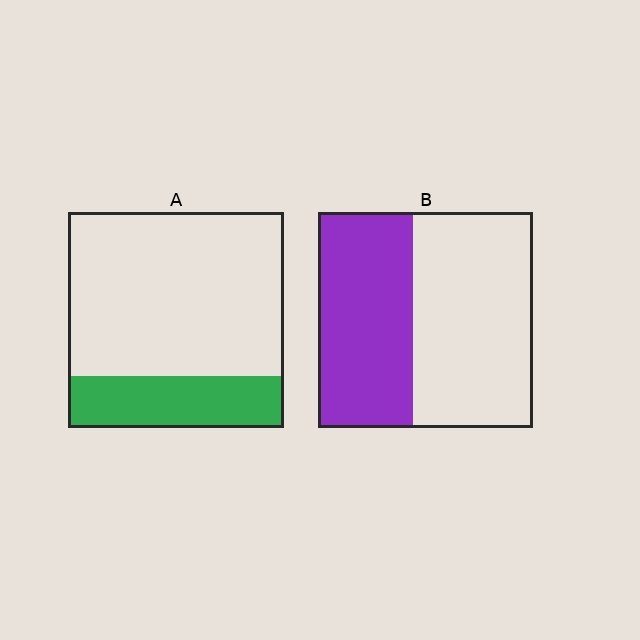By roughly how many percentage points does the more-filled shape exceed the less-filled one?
By roughly 20 percentage points (B over A).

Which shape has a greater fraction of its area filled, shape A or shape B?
Shape B.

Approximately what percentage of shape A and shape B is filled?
A is approximately 25% and B is approximately 45%.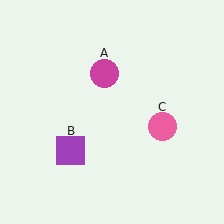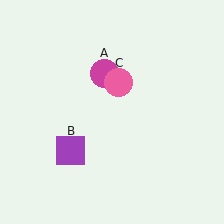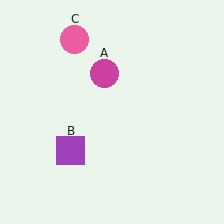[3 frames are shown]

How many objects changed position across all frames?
1 object changed position: pink circle (object C).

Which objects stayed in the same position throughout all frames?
Magenta circle (object A) and purple square (object B) remained stationary.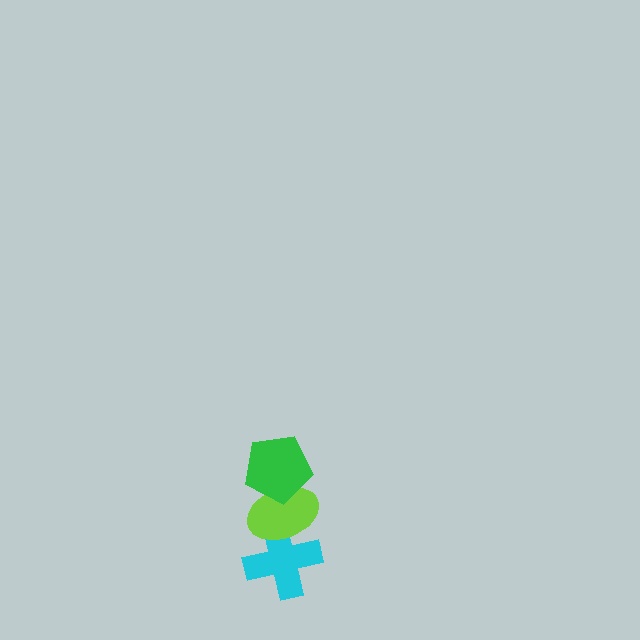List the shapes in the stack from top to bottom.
From top to bottom: the green pentagon, the lime ellipse, the cyan cross.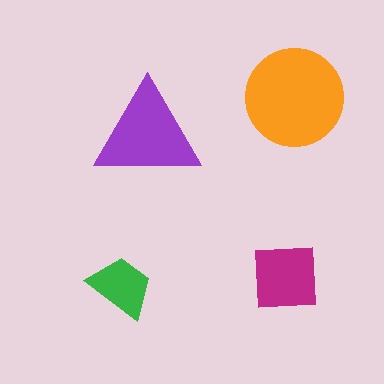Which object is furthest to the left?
The green trapezoid is leftmost.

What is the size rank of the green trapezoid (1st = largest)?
4th.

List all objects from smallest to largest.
The green trapezoid, the magenta square, the purple triangle, the orange circle.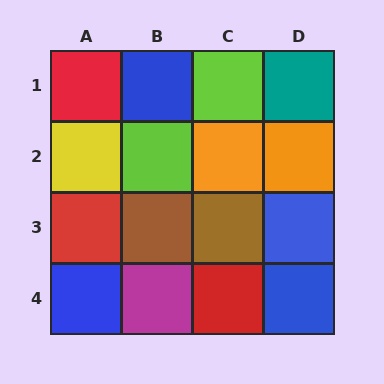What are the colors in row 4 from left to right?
Blue, magenta, red, blue.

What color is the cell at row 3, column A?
Red.